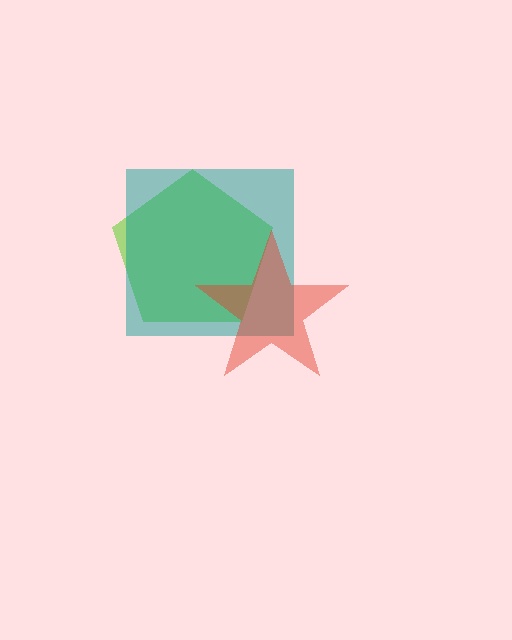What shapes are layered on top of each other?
The layered shapes are: a lime pentagon, a teal square, a red star.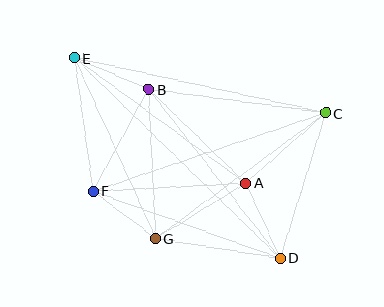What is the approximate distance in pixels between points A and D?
The distance between A and D is approximately 83 pixels.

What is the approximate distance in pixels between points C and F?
The distance between C and F is approximately 245 pixels.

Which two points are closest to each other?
Points F and G are closest to each other.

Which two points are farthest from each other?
Points D and E are farthest from each other.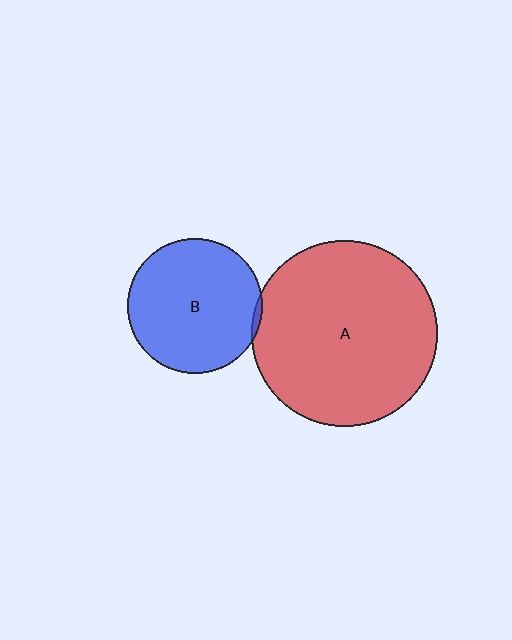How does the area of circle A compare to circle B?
Approximately 1.9 times.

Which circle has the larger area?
Circle A (red).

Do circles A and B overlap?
Yes.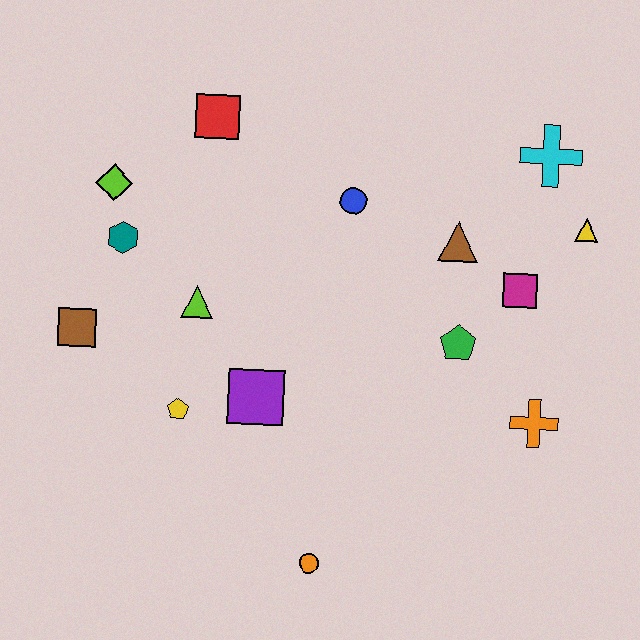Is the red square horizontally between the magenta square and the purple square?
No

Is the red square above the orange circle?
Yes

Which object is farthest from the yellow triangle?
The brown square is farthest from the yellow triangle.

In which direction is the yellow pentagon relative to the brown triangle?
The yellow pentagon is to the left of the brown triangle.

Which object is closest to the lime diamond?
The teal hexagon is closest to the lime diamond.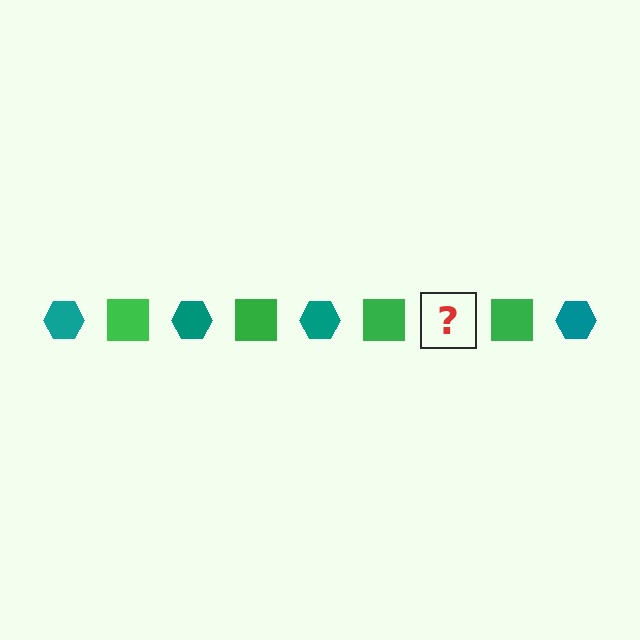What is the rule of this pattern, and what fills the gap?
The rule is that the pattern alternates between teal hexagon and green square. The gap should be filled with a teal hexagon.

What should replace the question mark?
The question mark should be replaced with a teal hexagon.